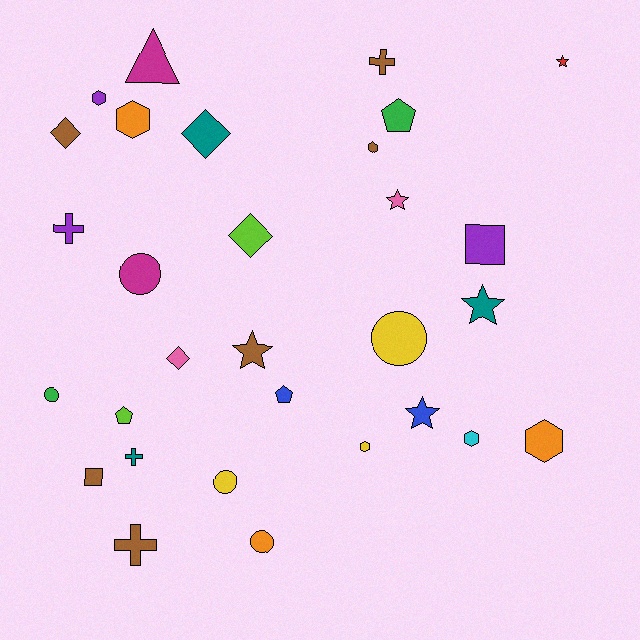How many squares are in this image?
There are 2 squares.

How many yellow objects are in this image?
There are 3 yellow objects.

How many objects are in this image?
There are 30 objects.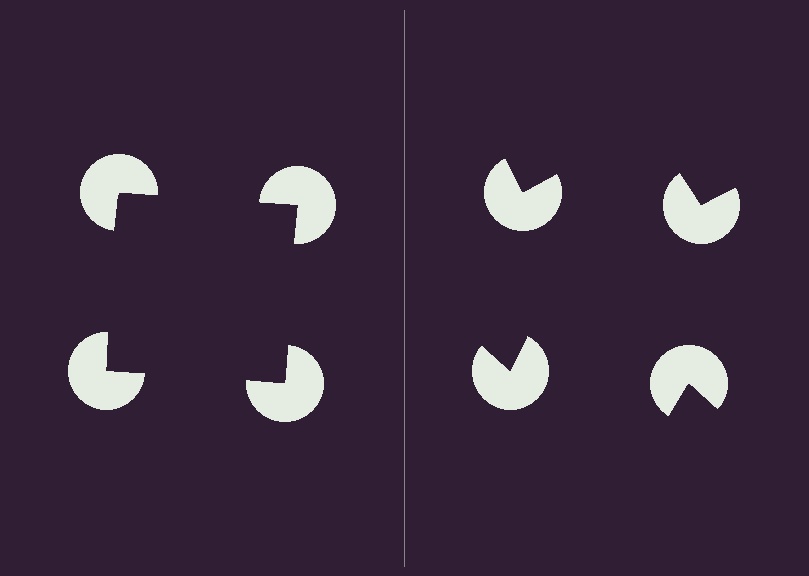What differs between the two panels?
The pac-man discs are positioned identically on both sides; only the wedge orientations differ. On the left they align to a square; on the right they are misaligned.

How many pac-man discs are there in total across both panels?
8 — 4 on each side.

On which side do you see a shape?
An illusory square appears on the left side. On the right side the wedge cuts are rotated, so no coherent shape forms.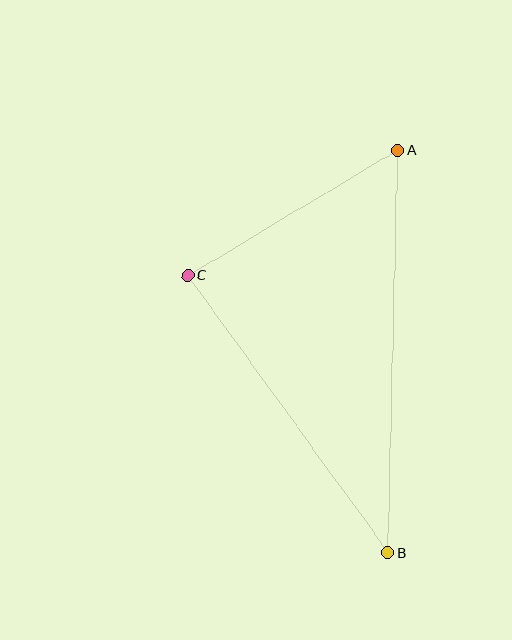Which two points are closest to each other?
Points A and C are closest to each other.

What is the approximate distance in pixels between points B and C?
The distance between B and C is approximately 342 pixels.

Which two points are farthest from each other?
Points A and B are farthest from each other.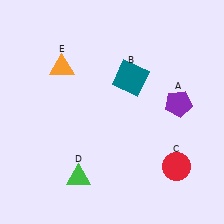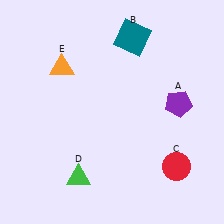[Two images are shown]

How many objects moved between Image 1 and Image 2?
1 object moved between the two images.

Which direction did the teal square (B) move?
The teal square (B) moved up.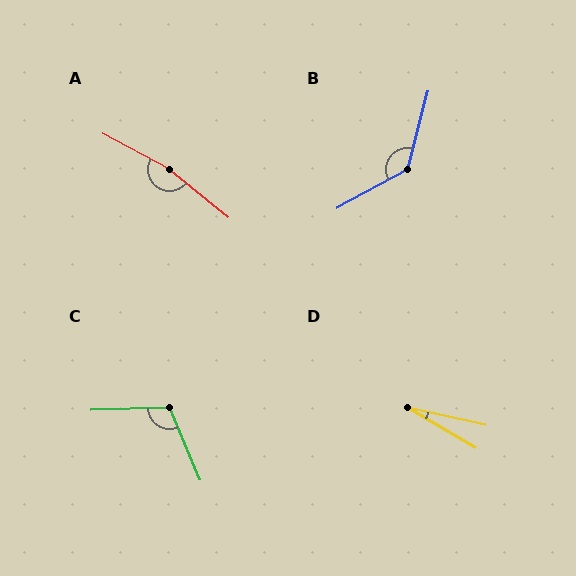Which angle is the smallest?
D, at approximately 18 degrees.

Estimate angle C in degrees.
Approximately 110 degrees.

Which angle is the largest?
A, at approximately 169 degrees.